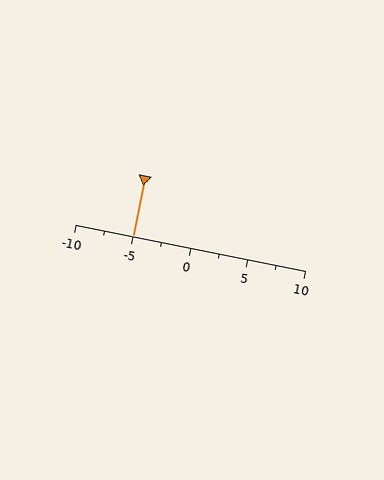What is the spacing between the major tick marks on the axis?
The major ticks are spaced 5 apart.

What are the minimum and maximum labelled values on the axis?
The axis runs from -10 to 10.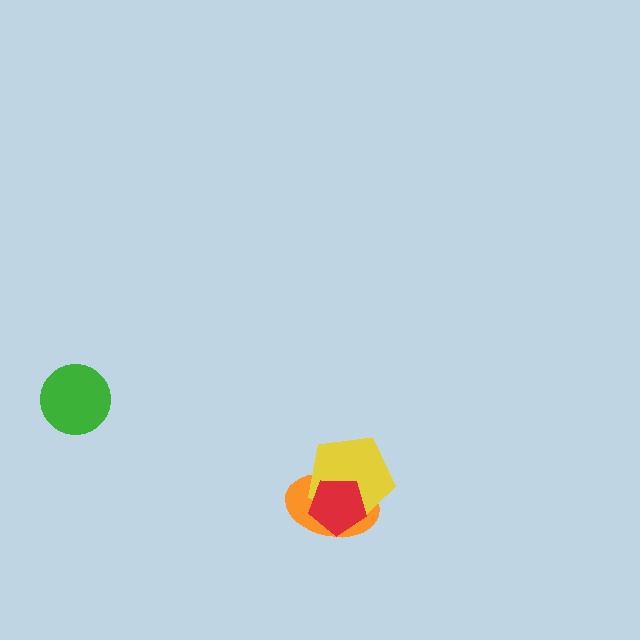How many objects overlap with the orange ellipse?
2 objects overlap with the orange ellipse.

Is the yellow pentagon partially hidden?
Yes, it is partially covered by another shape.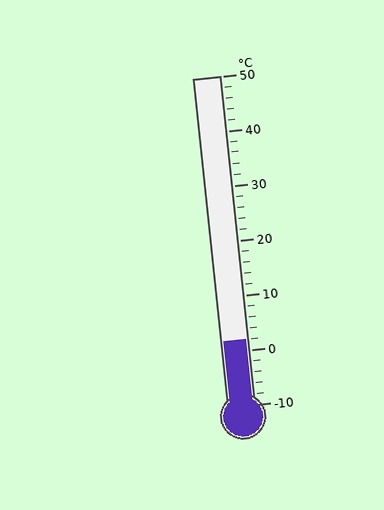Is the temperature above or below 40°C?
The temperature is below 40°C.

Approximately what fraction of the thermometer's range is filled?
The thermometer is filled to approximately 20% of its range.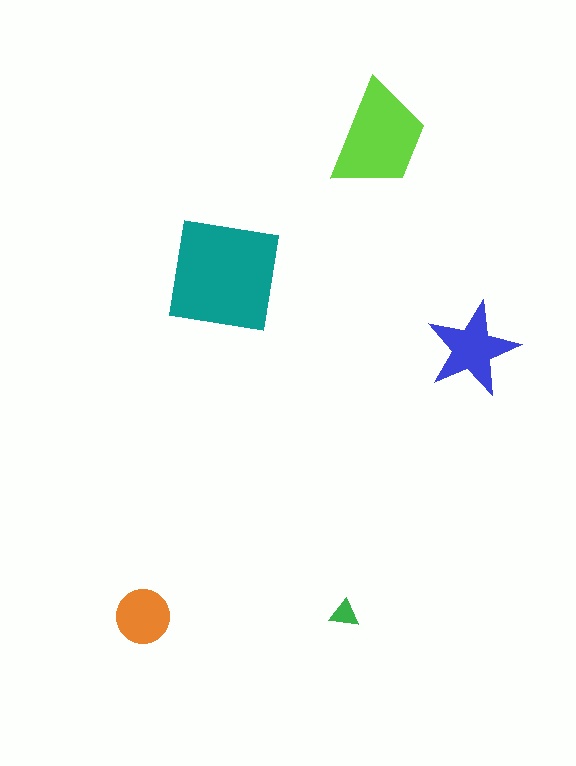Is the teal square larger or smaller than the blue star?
Larger.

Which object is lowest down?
The orange circle is bottommost.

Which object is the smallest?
The green triangle.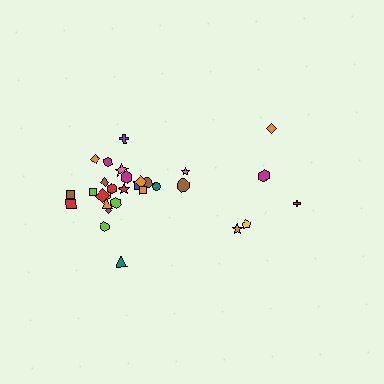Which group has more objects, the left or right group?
The left group.